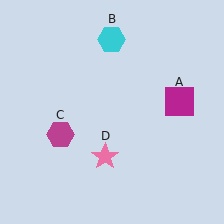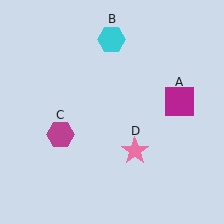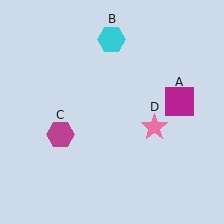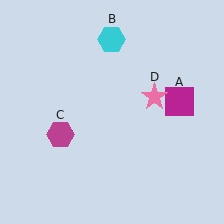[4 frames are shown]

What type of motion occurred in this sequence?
The pink star (object D) rotated counterclockwise around the center of the scene.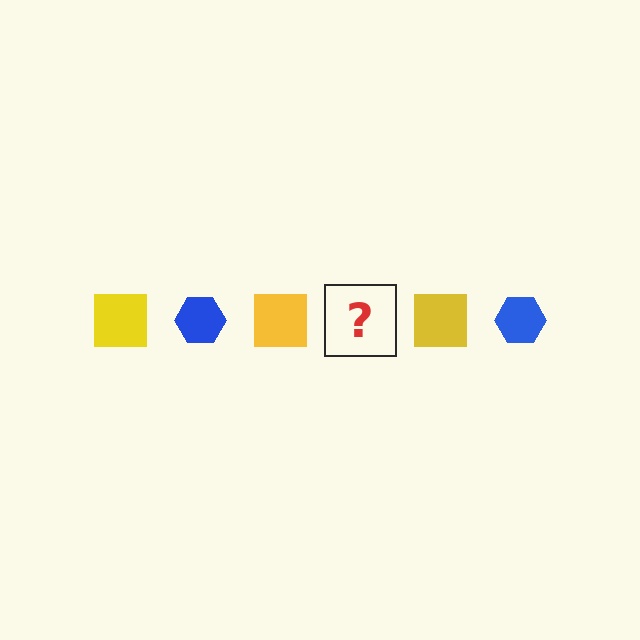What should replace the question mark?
The question mark should be replaced with a blue hexagon.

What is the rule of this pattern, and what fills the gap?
The rule is that the pattern alternates between yellow square and blue hexagon. The gap should be filled with a blue hexagon.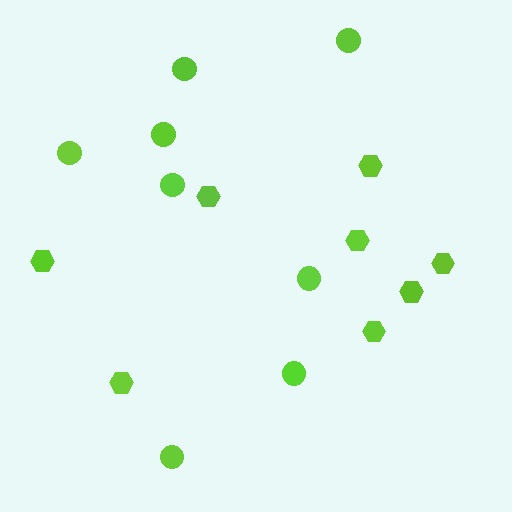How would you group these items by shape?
There are 2 groups: one group of hexagons (8) and one group of circles (8).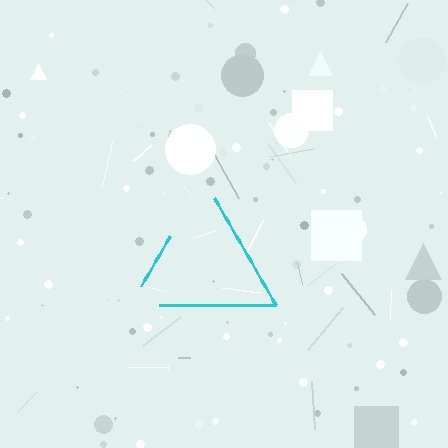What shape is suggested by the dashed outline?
The dashed outline suggests a triangle.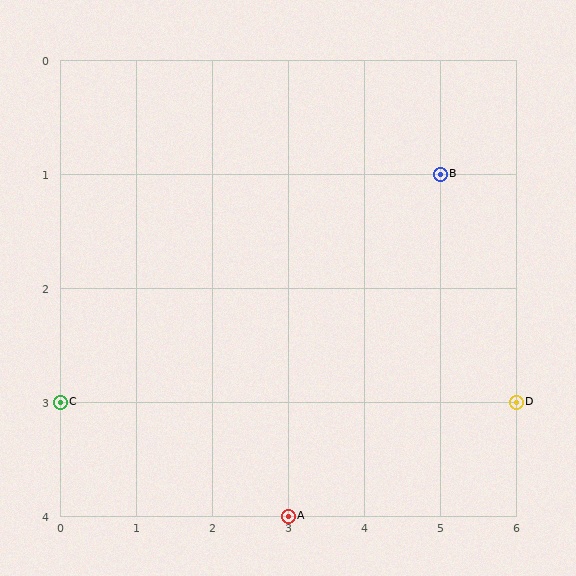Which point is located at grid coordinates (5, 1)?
Point B is at (5, 1).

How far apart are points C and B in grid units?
Points C and B are 5 columns and 2 rows apart (about 5.4 grid units diagonally).